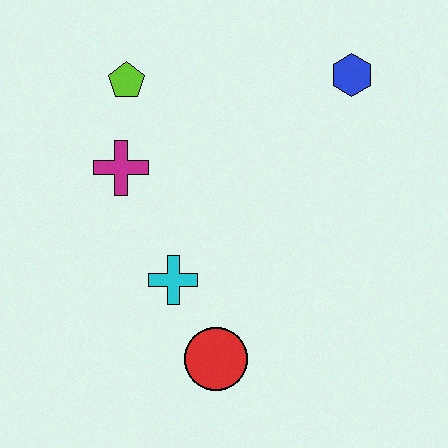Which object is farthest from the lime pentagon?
The red circle is farthest from the lime pentagon.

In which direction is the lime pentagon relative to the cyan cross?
The lime pentagon is above the cyan cross.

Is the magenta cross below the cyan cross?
No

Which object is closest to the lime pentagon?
The magenta cross is closest to the lime pentagon.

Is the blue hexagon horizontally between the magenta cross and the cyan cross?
No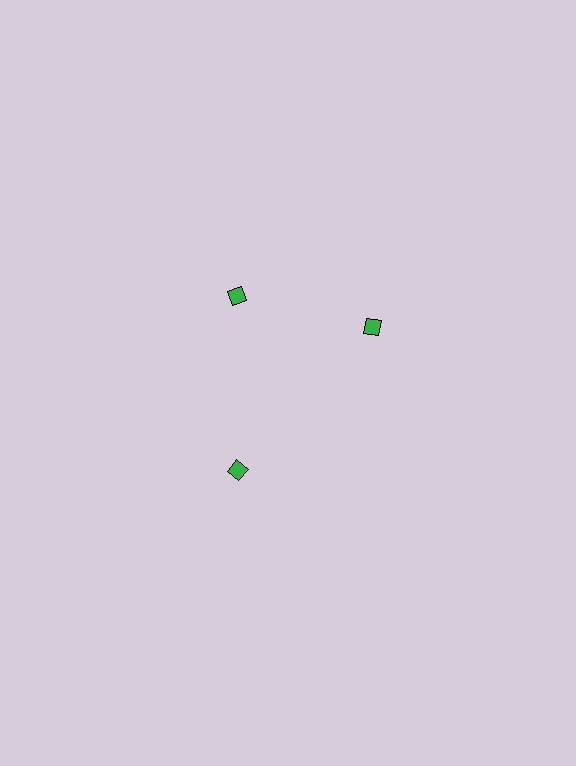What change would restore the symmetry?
The symmetry would be restored by rotating it back into even spacing with its neighbors so that all 3 diamonds sit at equal angles and equal distance from the center.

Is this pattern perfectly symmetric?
No. The 3 green diamonds are arranged in a ring, but one element near the 3 o'clock position is rotated out of alignment along the ring, breaking the 3-fold rotational symmetry.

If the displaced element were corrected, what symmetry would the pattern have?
It would have 3-fold rotational symmetry — the pattern would map onto itself every 120 degrees.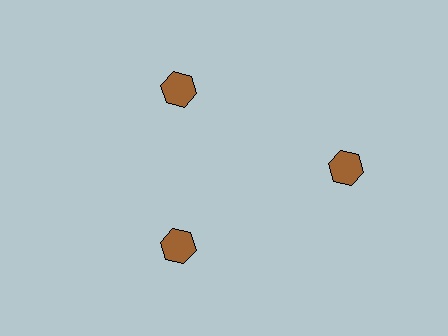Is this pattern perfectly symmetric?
No. The 3 brown hexagons are arranged in a ring, but one element near the 3 o'clock position is pushed outward from the center, breaking the 3-fold rotational symmetry.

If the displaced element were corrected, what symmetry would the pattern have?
It would have 3-fold rotational symmetry — the pattern would map onto itself every 120 degrees.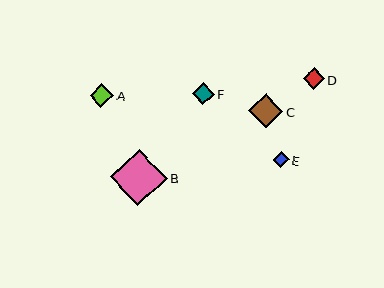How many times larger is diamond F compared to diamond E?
Diamond F is approximately 1.4 times the size of diamond E.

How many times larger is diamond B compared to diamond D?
Diamond B is approximately 2.7 times the size of diamond D.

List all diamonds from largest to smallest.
From largest to smallest: B, C, A, F, D, E.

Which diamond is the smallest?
Diamond E is the smallest with a size of approximately 16 pixels.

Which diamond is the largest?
Diamond B is the largest with a size of approximately 57 pixels.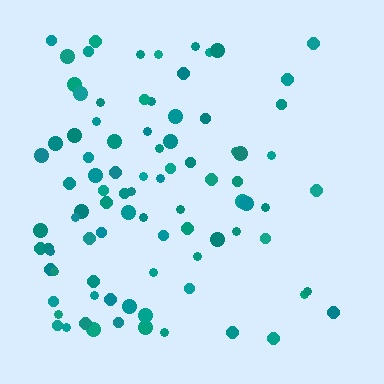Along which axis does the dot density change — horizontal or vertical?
Horizontal.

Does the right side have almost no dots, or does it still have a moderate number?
Still a moderate number, just noticeably fewer than the left.